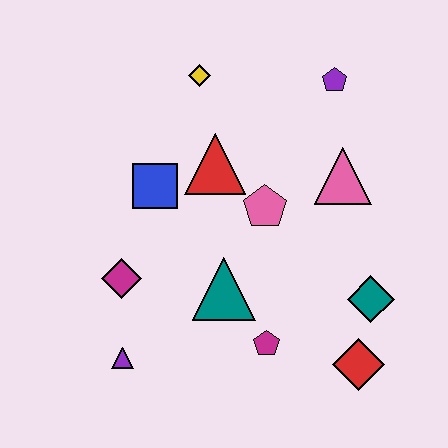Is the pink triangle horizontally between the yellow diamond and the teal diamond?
Yes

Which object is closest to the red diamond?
The teal diamond is closest to the red diamond.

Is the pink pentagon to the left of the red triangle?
No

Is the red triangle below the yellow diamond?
Yes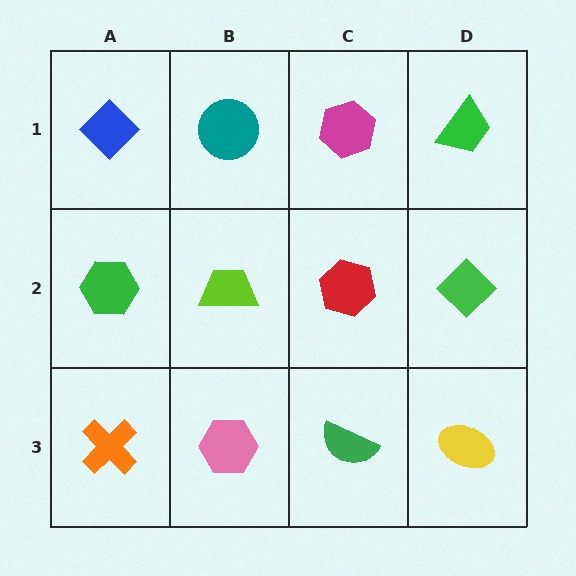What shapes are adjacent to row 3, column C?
A red hexagon (row 2, column C), a pink hexagon (row 3, column B), a yellow ellipse (row 3, column D).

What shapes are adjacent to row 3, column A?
A green hexagon (row 2, column A), a pink hexagon (row 3, column B).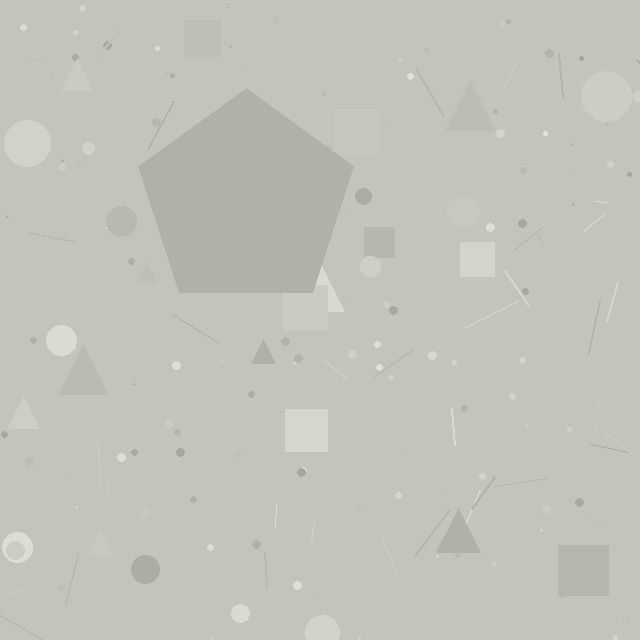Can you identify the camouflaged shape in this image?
The camouflaged shape is a pentagon.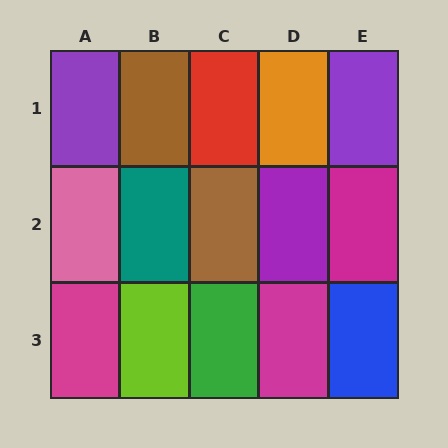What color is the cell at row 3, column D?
Magenta.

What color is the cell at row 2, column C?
Brown.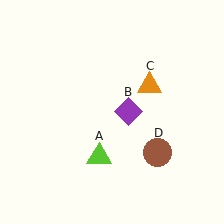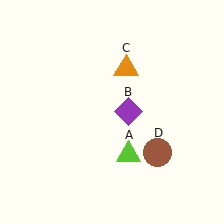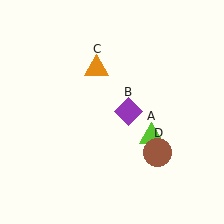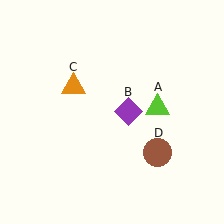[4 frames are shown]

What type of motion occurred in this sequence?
The lime triangle (object A), orange triangle (object C) rotated counterclockwise around the center of the scene.